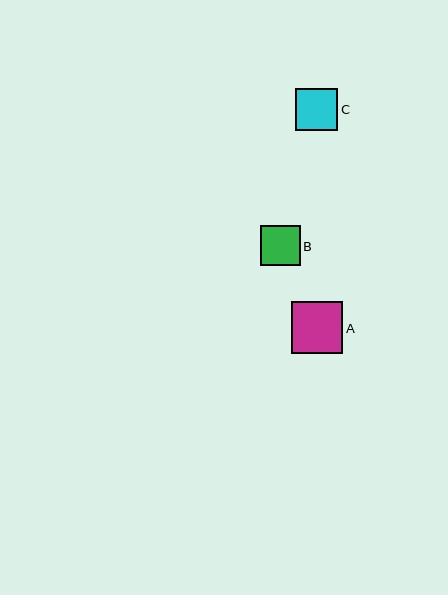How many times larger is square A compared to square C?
Square A is approximately 1.2 times the size of square C.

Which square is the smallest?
Square B is the smallest with a size of approximately 40 pixels.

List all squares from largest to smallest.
From largest to smallest: A, C, B.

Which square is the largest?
Square A is the largest with a size of approximately 52 pixels.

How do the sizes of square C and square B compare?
Square C and square B are approximately the same size.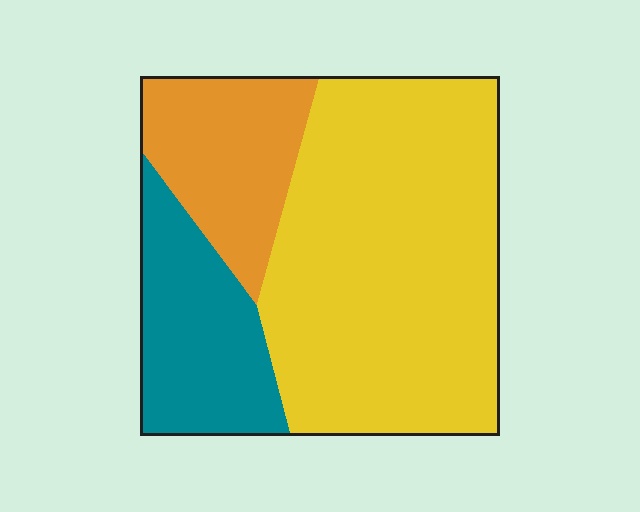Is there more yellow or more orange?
Yellow.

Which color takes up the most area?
Yellow, at roughly 60%.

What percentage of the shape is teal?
Teal takes up between a sixth and a third of the shape.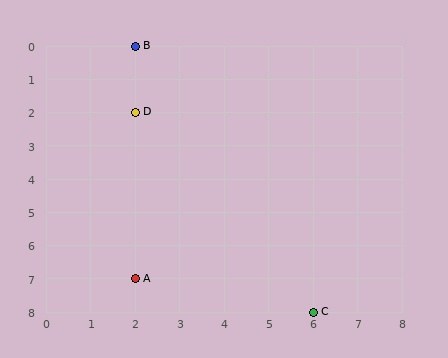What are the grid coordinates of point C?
Point C is at grid coordinates (6, 8).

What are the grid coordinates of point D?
Point D is at grid coordinates (2, 2).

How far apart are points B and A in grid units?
Points B and A are 7 rows apart.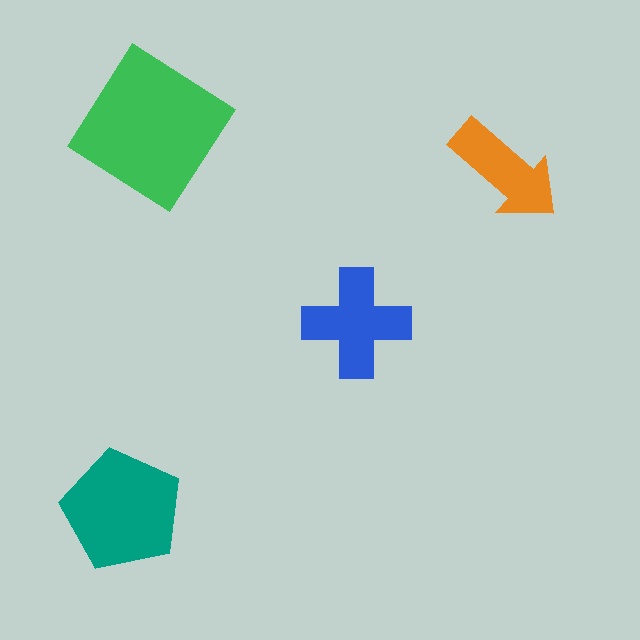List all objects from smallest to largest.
The orange arrow, the blue cross, the teal pentagon, the green diamond.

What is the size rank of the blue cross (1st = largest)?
3rd.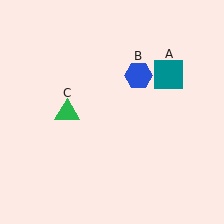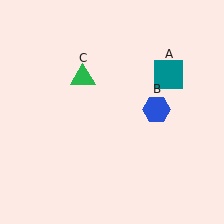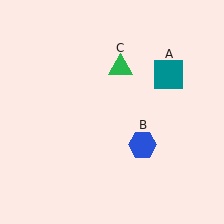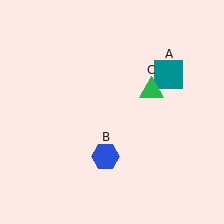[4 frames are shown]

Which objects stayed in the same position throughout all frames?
Teal square (object A) remained stationary.